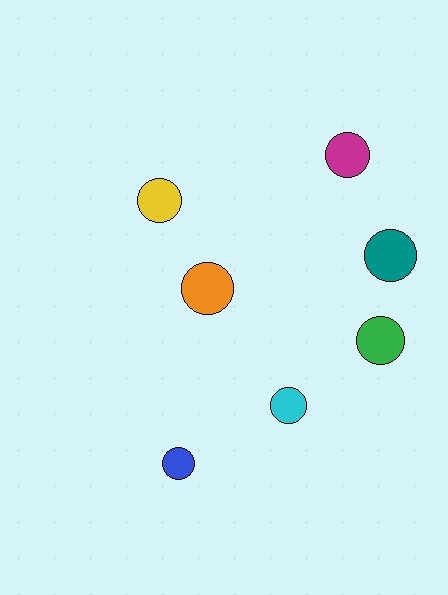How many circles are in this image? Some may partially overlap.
There are 7 circles.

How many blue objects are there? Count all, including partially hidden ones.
There is 1 blue object.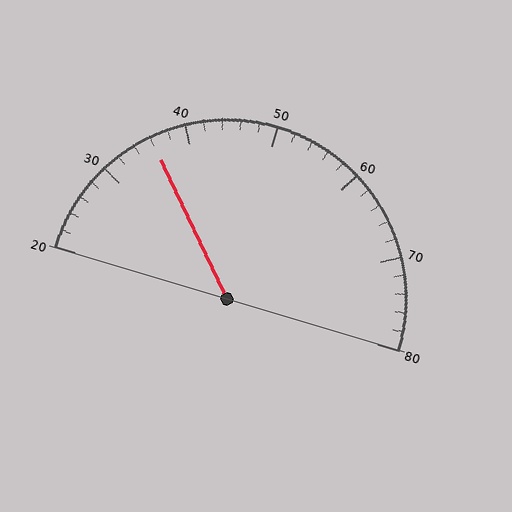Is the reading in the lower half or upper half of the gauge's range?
The reading is in the lower half of the range (20 to 80).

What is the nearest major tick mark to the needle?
The nearest major tick mark is 40.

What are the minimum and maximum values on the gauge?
The gauge ranges from 20 to 80.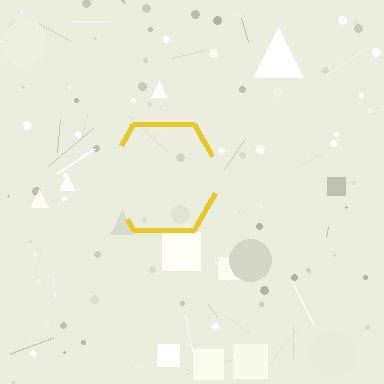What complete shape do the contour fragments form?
The contour fragments form a hexagon.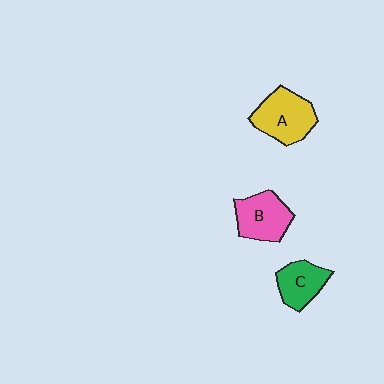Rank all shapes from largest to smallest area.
From largest to smallest: A (yellow), B (pink), C (green).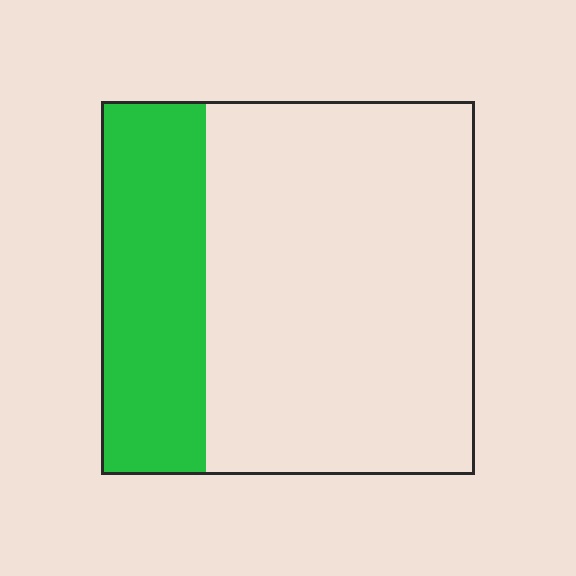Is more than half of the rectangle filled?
No.